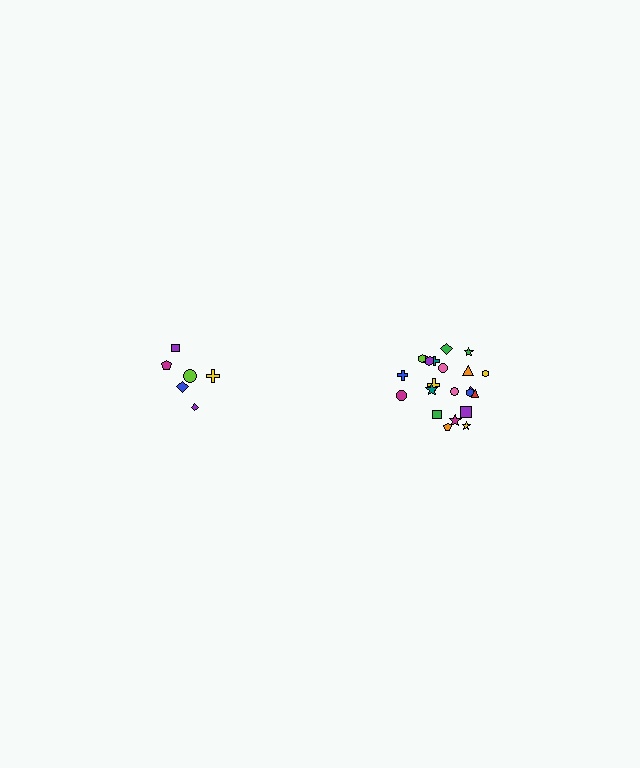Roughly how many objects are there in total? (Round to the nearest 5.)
Roughly 30 objects in total.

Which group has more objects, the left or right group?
The right group.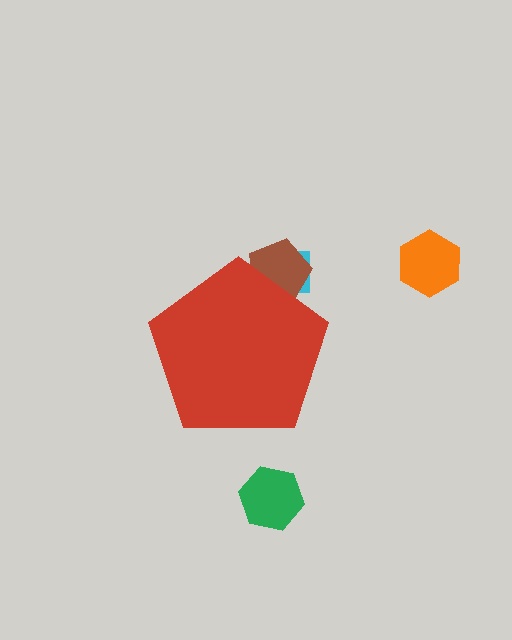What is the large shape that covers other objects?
A red pentagon.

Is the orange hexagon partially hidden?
No, the orange hexagon is fully visible.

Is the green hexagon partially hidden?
No, the green hexagon is fully visible.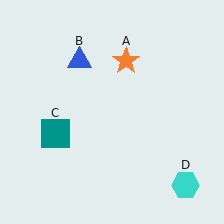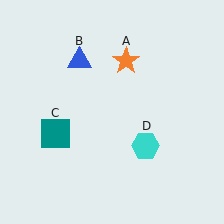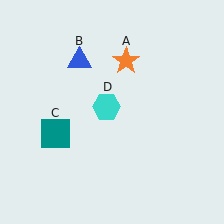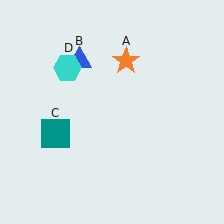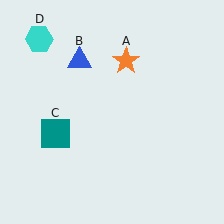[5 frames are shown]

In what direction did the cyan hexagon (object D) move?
The cyan hexagon (object D) moved up and to the left.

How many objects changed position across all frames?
1 object changed position: cyan hexagon (object D).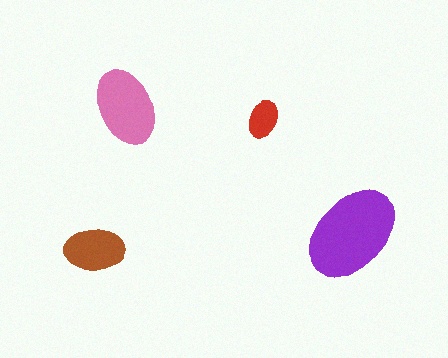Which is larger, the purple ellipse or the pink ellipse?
The purple one.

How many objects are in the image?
There are 4 objects in the image.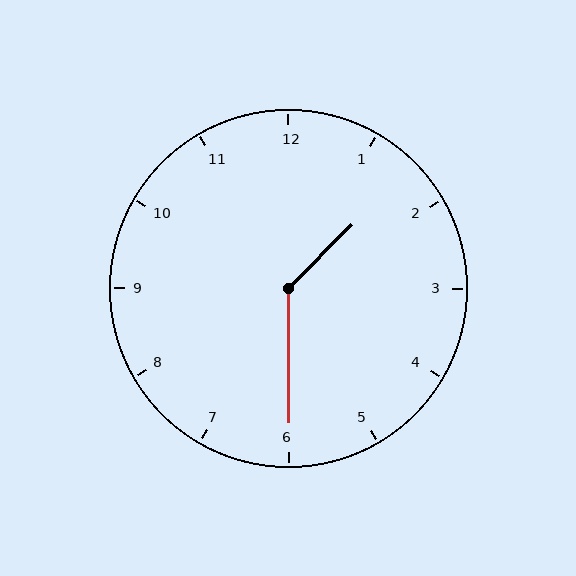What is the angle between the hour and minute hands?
Approximately 135 degrees.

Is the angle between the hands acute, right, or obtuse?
It is obtuse.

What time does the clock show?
1:30.